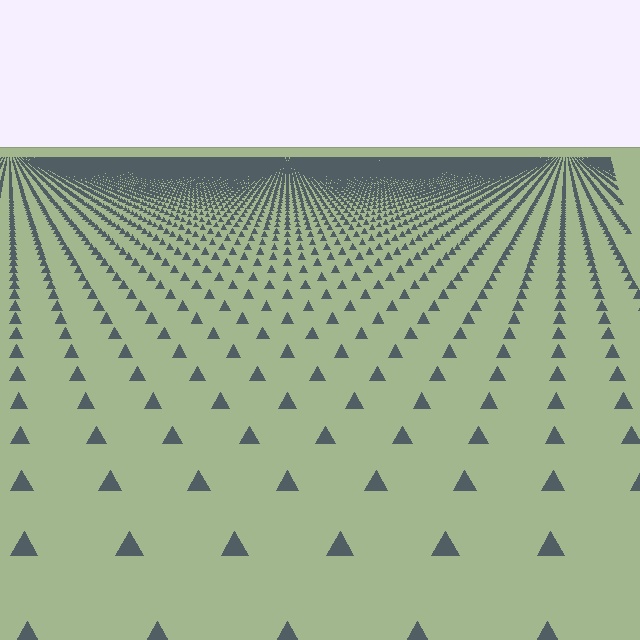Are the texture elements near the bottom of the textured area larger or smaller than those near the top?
Larger. Near the bottom, elements are closer to the viewer and appear at a bigger on-screen size.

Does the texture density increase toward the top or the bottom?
Density increases toward the top.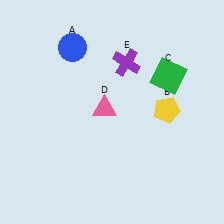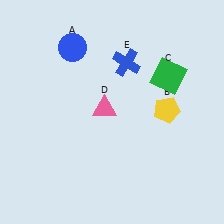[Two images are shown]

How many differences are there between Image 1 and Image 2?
There is 1 difference between the two images.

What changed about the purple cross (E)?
In Image 1, E is purple. In Image 2, it changed to blue.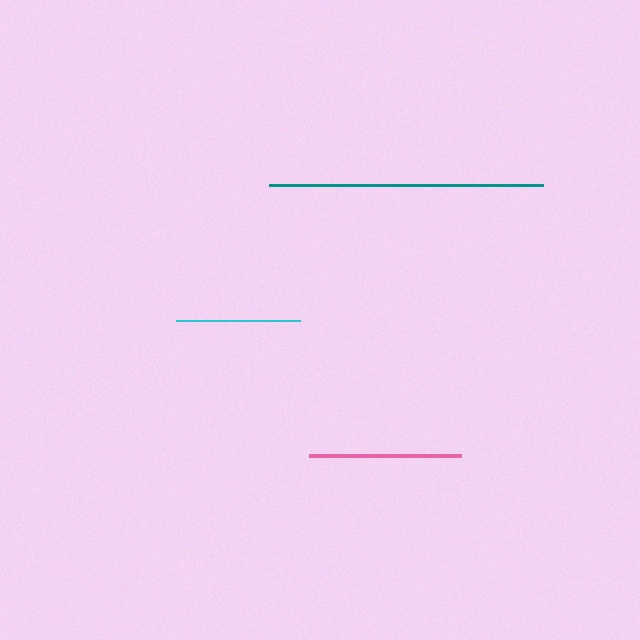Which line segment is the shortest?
The cyan line is the shortest at approximately 124 pixels.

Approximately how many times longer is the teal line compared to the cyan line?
The teal line is approximately 2.2 times the length of the cyan line.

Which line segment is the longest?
The teal line is the longest at approximately 275 pixels.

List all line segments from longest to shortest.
From longest to shortest: teal, pink, cyan.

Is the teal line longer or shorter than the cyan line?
The teal line is longer than the cyan line.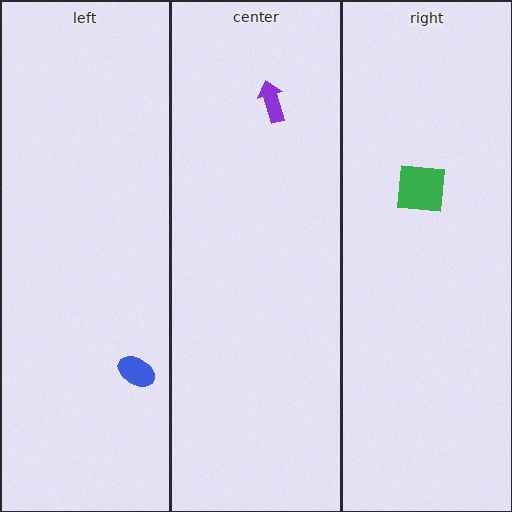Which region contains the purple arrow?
The center region.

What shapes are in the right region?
The green square.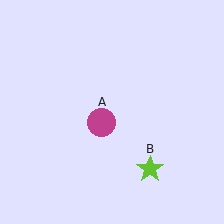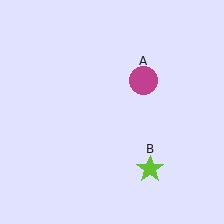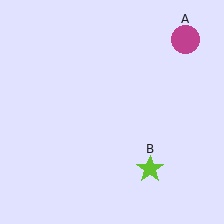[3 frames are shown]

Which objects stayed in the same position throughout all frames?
Lime star (object B) remained stationary.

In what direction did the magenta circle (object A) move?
The magenta circle (object A) moved up and to the right.